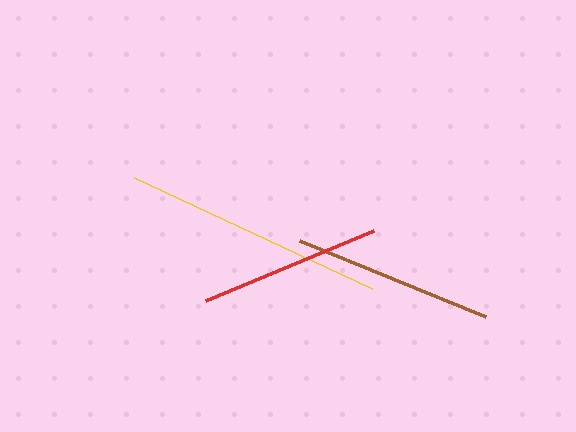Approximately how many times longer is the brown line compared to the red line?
The brown line is approximately 1.1 times the length of the red line.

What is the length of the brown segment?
The brown segment is approximately 202 pixels long.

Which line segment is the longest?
The yellow line is the longest at approximately 263 pixels.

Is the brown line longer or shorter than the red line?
The brown line is longer than the red line.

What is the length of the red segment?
The red segment is approximately 182 pixels long.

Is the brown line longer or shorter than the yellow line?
The yellow line is longer than the brown line.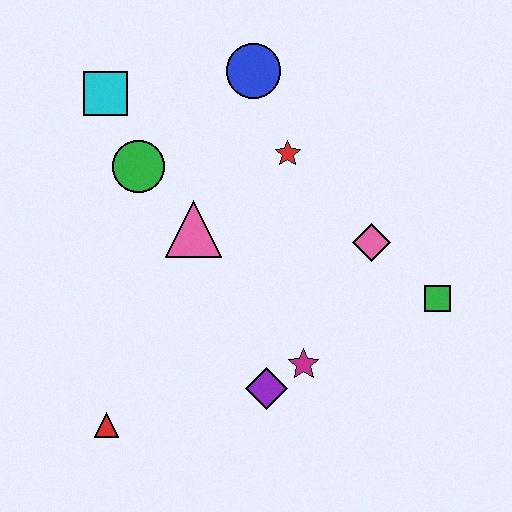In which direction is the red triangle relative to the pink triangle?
The red triangle is below the pink triangle.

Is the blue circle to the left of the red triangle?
No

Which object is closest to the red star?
The blue circle is closest to the red star.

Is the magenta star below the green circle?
Yes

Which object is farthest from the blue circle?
The red triangle is farthest from the blue circle.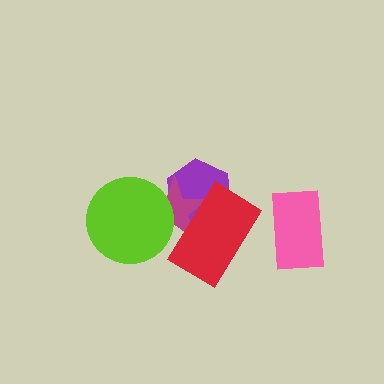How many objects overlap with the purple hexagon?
2 objects overlap with the purple hexagon.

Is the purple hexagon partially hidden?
Yes, it is partially covered by another shape.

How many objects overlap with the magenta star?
3 objects overlap with the magenta star.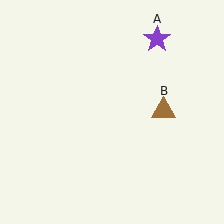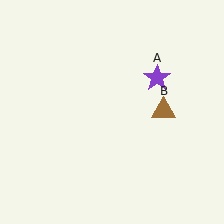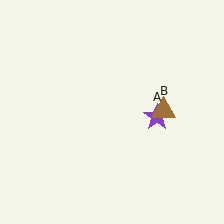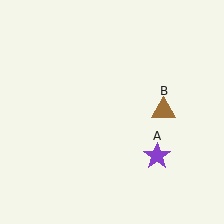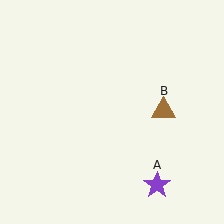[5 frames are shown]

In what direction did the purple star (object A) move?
The purple star (object A) moved down.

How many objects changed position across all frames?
1 object changed position: purple star (object A).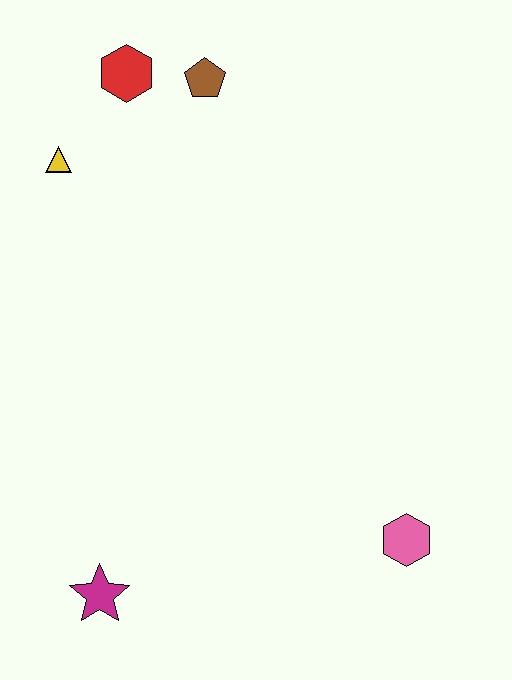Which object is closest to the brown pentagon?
The red hexagon is closest to the brown pentagon.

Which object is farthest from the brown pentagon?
The magenta star is farthest from the brown pentagon.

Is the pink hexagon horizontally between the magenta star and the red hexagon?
No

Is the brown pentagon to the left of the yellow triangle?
No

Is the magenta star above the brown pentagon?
No